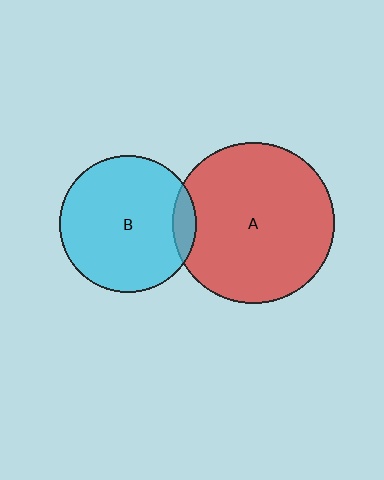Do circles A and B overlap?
Yes.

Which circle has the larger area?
Circle A (red).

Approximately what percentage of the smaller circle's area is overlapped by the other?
Approximately 10%.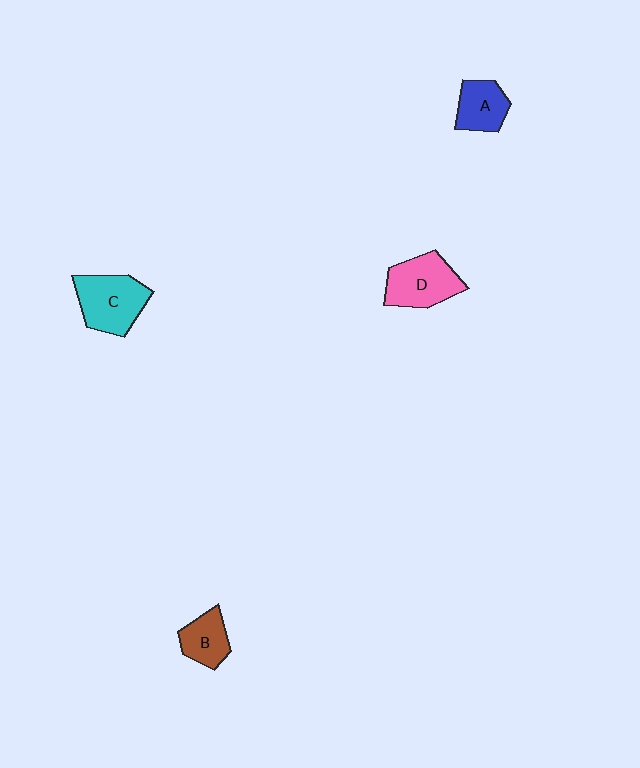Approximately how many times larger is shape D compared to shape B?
Approximately 1.5 times.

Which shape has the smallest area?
Shape B (brown).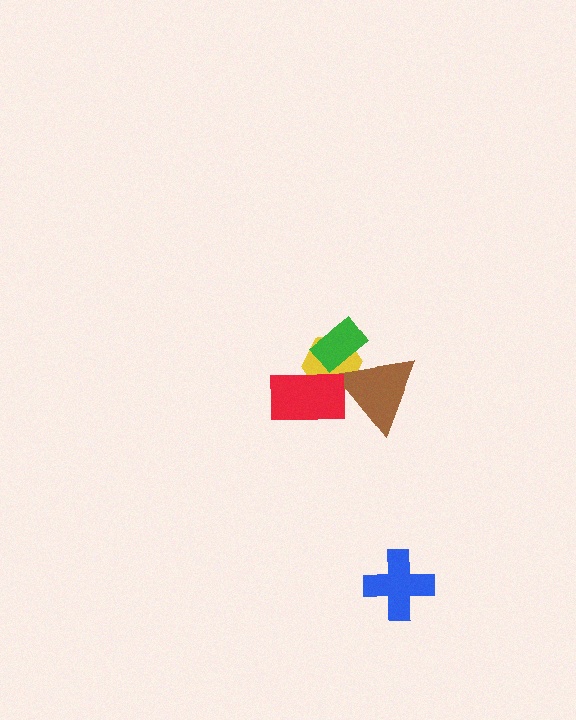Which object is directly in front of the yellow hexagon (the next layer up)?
The brown triangle is directly in front of the yellow hexagon.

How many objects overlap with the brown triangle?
3 objects overlap with the brown triangle.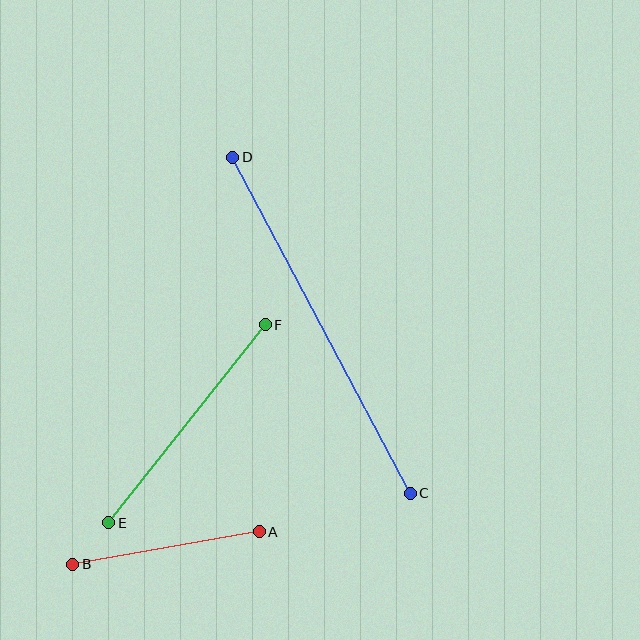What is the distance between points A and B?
The distance is approximately 189 pixels.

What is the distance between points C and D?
The distance is approximately 380 pixels.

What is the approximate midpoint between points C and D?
The midpoint is at approximately (321, 325) pixels.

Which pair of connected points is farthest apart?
Points C and D are farthest apart.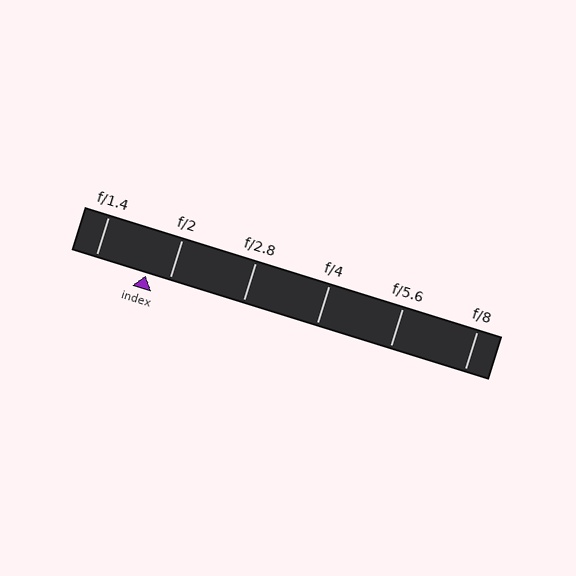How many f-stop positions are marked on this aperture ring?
There are 6 f-stop positions marked.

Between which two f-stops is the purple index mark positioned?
The index mark is between f/1.4 and f/2.